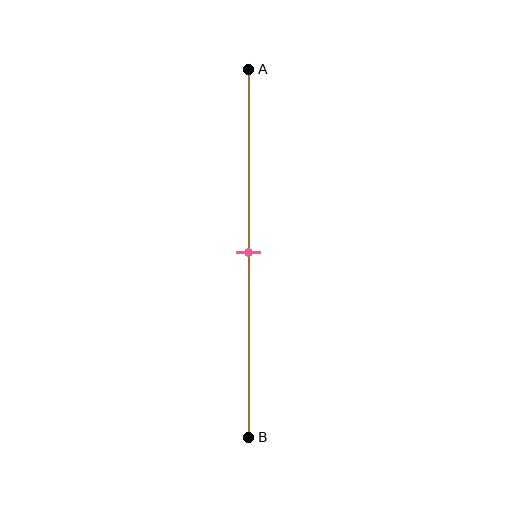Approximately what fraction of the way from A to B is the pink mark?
The pink mark is approximately 50% of the way from A to B.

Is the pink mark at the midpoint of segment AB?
Yes, the mark is approximately at the midpoint.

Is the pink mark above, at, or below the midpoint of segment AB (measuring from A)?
The pink mark is approximately at the midpoint of segment AB.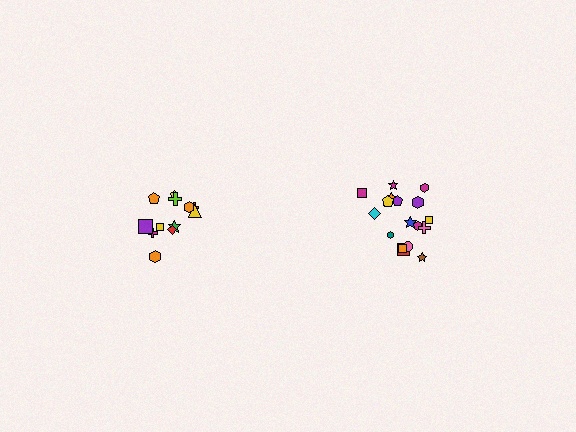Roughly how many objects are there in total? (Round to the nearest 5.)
Roughly 30 objects in total.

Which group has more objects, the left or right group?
The right group.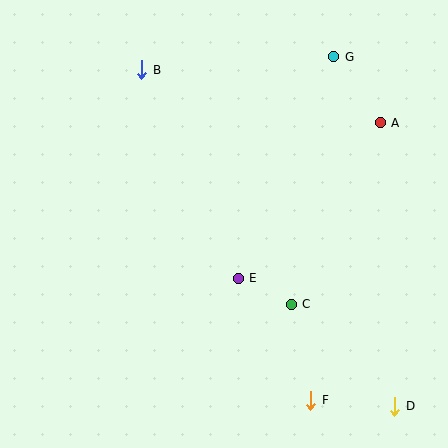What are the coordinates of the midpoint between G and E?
The midpoint between G and E is at (286, 167).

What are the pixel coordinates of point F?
Point F is at (311, 400).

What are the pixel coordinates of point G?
Point G is at (334, 57).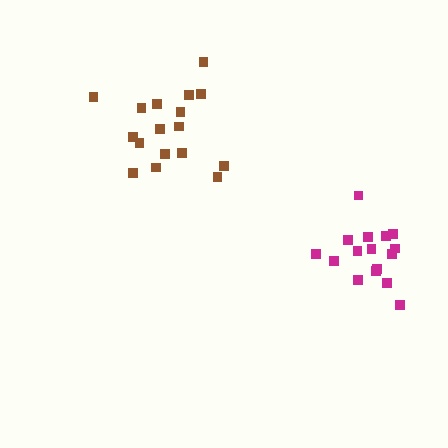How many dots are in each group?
Group 1: 17 dots, Group 2: 16 dots (33 total).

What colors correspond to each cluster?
The clusters are colored: brown, magenta.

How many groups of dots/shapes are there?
There are 2 groups.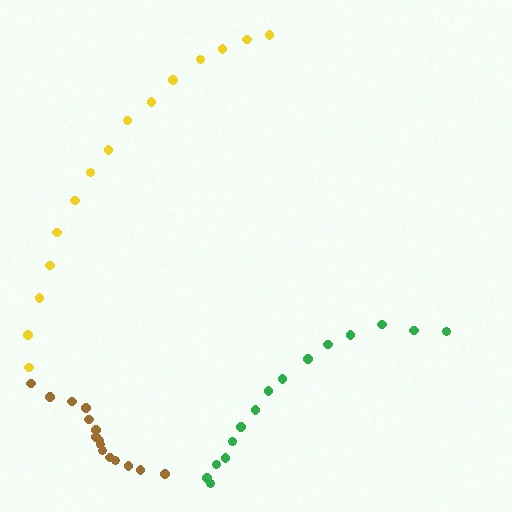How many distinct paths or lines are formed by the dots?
There are 3 distinct paths.